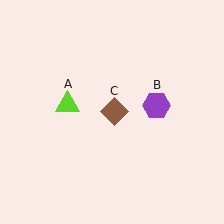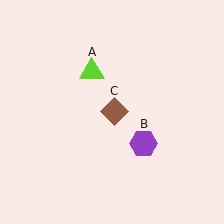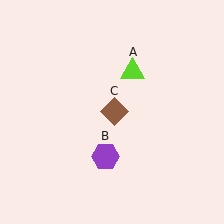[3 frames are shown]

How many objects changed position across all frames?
2 objects changed position: lime triangle (object A), purple hexagon (object B).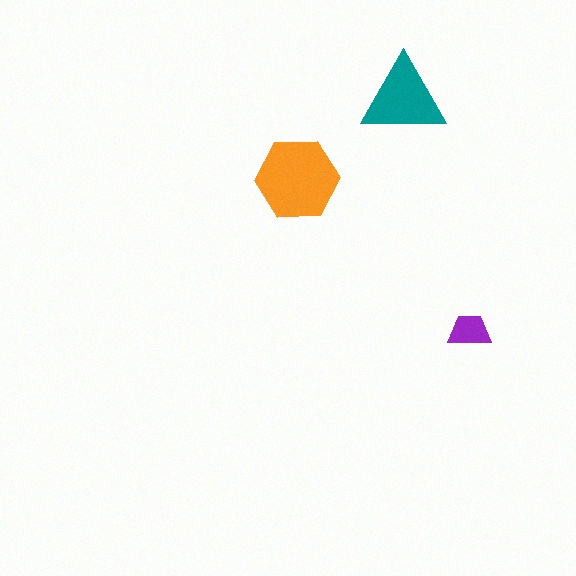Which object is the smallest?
The purple trapezoid.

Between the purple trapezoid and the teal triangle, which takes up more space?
The teal triangle.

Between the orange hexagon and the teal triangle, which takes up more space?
The orange hexagon.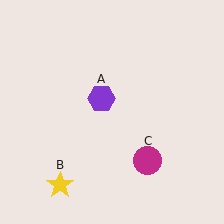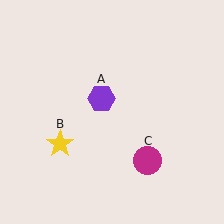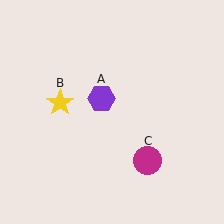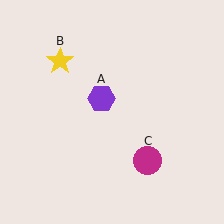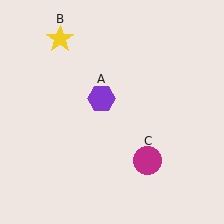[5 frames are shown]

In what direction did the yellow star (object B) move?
The yellow star (object B) moved up.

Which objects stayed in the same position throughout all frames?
Purple hexagon (object A) and magenta circle (object C) remained stationary.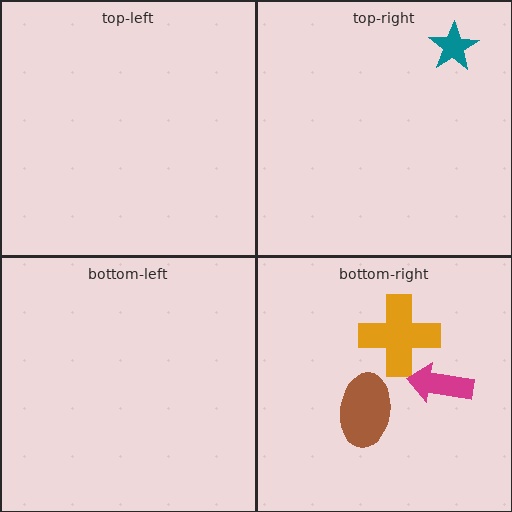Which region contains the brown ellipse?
The bottom-right region.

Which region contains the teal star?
The top-right region.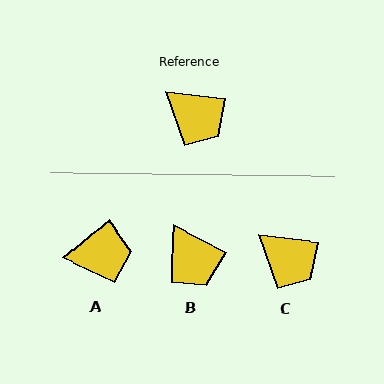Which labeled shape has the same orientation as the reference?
C.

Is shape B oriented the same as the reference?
No, it is off by about 20 degrees.